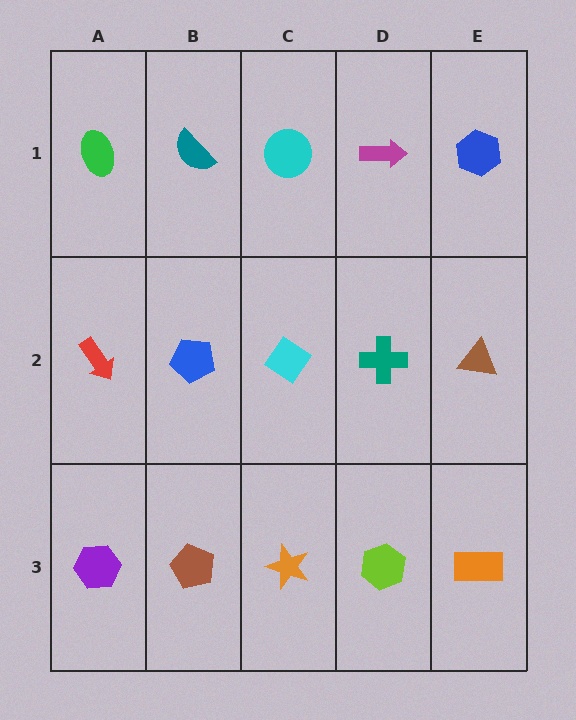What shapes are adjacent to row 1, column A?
A red arrow (row 2, column A), a teal semicircle (row 1, column B).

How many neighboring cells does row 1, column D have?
3.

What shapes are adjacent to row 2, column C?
A cyan circle (row 1, column C), an orange star (row 3, column C), a blue pentagon (row 2, column B), a teal cross (row 2, column D).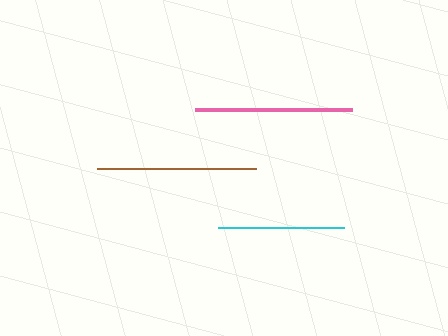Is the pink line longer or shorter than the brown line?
The brown line is longer than the pink line.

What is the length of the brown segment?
The brown segment is approximately 159 pixels long.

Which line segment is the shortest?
The cyan line is the shortest at approximately 126 pixels.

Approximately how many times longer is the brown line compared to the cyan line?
The brown line is approximately 1.3 times the length of the cyan line.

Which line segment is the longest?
The brown line is the longest at approximately 159 pixels.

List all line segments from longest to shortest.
From longest to shortest: brown, pink, cyan.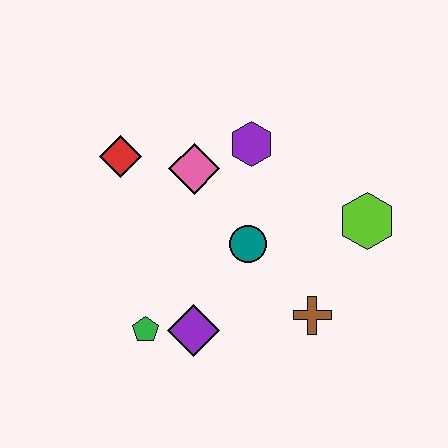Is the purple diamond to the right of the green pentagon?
Yes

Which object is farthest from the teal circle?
The red diamond is farthest from the teal circle.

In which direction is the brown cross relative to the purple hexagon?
The brown cross is below the purple hexagon.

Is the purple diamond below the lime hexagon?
Yes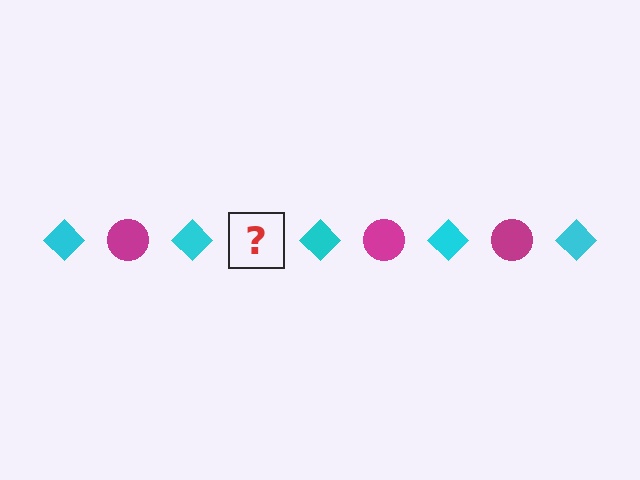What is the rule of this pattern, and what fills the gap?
The rule is that the pattern alternates between cyan diamond and magenta circle. The gap should be filled with a magenta circle.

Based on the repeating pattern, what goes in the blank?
The blank should be a magenta circle.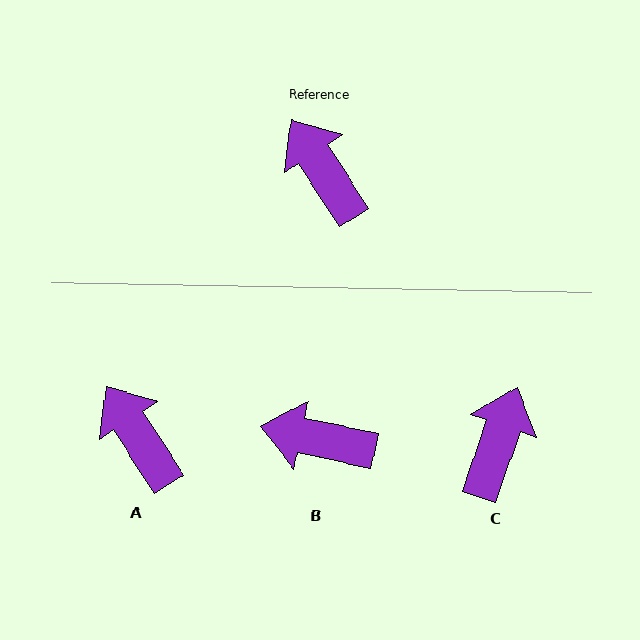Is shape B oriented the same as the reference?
No, it is off by about 45 degrees.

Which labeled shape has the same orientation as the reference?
A.